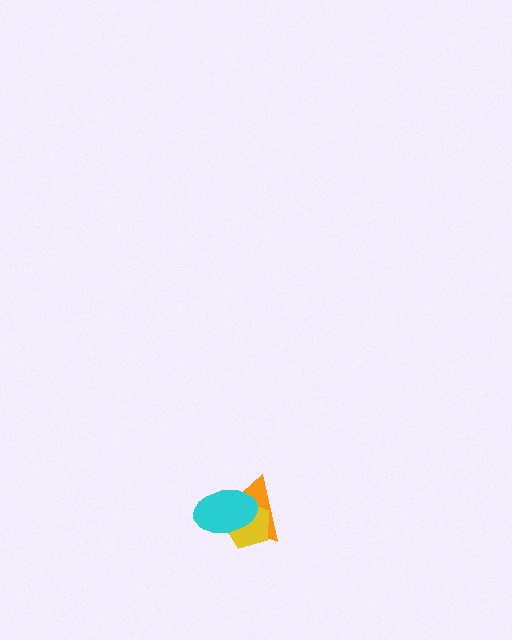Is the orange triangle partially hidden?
Yes, it is partially covered by another shape.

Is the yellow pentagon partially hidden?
Yes, it is partially covered by another shape.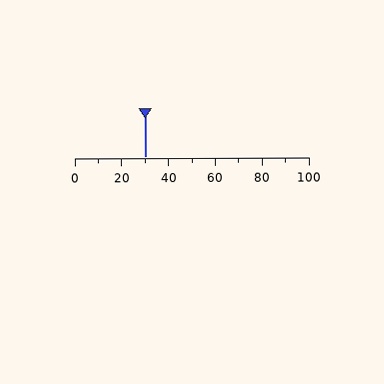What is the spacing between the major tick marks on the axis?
The major ticks are spaced 20 apart.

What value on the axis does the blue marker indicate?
The marker indicates approximately 30.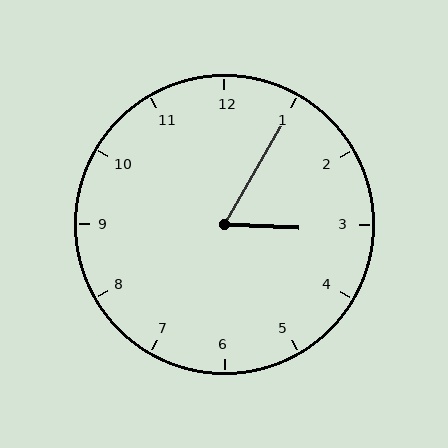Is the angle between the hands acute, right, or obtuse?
It is acute.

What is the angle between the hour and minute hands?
Approximately 62 degrees.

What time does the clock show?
3:05.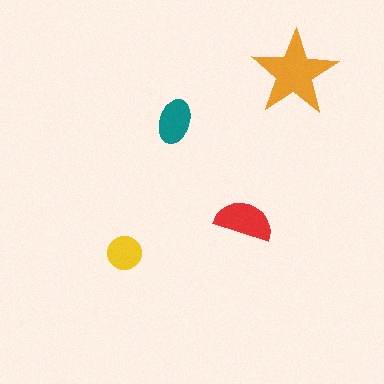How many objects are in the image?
There are 4 objects in the image.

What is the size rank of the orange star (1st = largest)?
1st.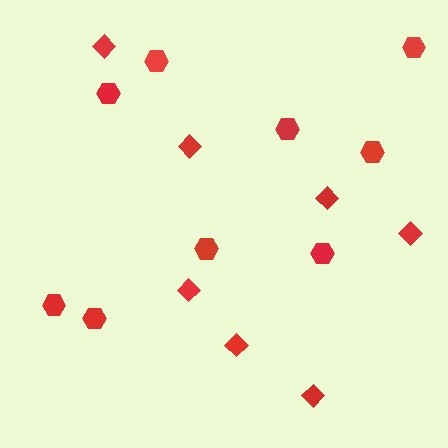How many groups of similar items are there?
There are 2 groups: one group of hexagons (9) and one group of diamonds (7).